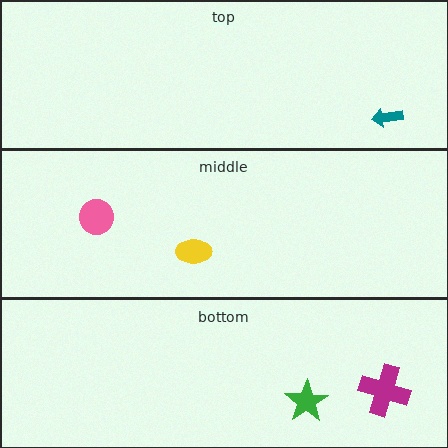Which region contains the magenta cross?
The bottom region.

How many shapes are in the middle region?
2.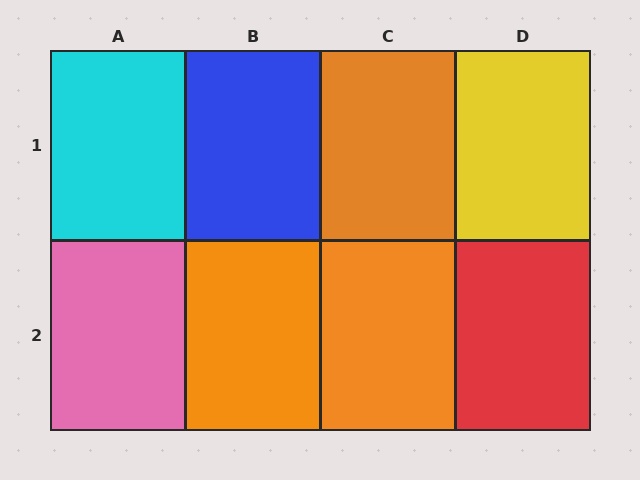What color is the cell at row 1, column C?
Orange.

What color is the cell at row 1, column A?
Cyan.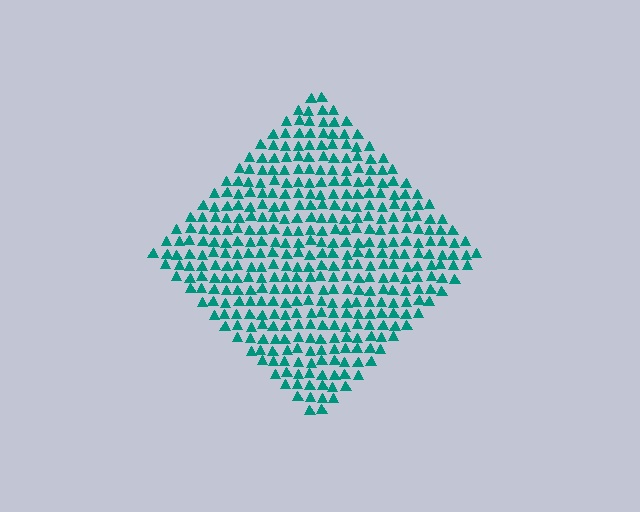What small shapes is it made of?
It is made of small triangles.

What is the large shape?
The large shape is a diamond.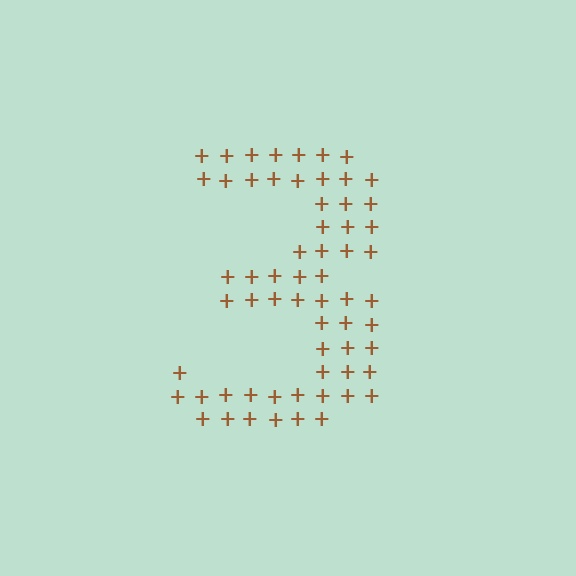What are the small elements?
The small elements are plus signs.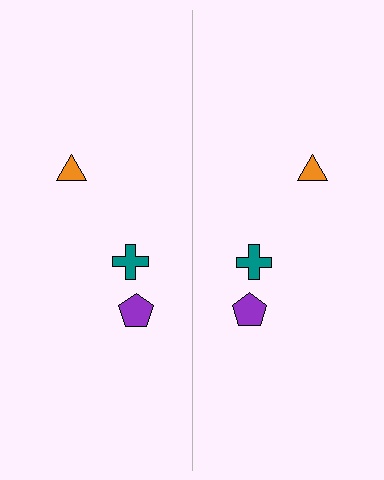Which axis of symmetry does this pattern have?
The pattern has a vertical axis of symmetry running through the center of the image.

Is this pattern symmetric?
Yes, this pattern has bilateral (reflection) symmetry.